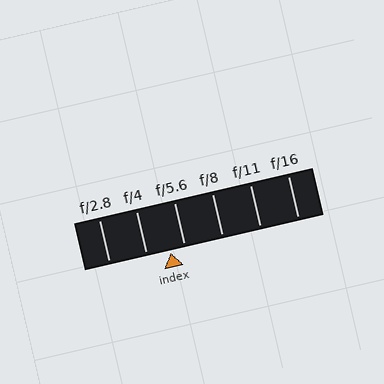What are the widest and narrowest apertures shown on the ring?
The widest aperture shown is f/2.8 and the narrowest is f/16.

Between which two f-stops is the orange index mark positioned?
The index mark is between f/4 and f/5.6.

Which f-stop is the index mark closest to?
The index mark is closest to f/5.6.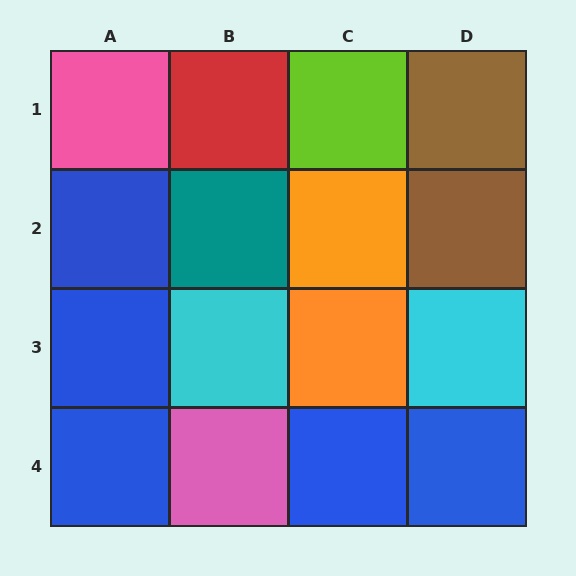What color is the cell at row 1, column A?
Pink.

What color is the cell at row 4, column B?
Pink.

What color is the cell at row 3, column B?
Cyan.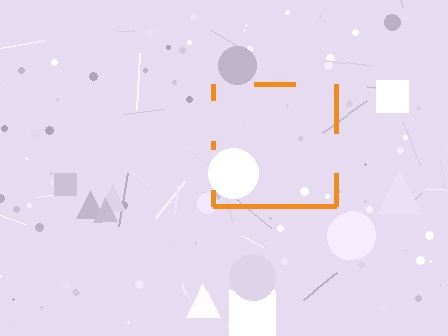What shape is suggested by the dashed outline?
The dashed outline suggests a square.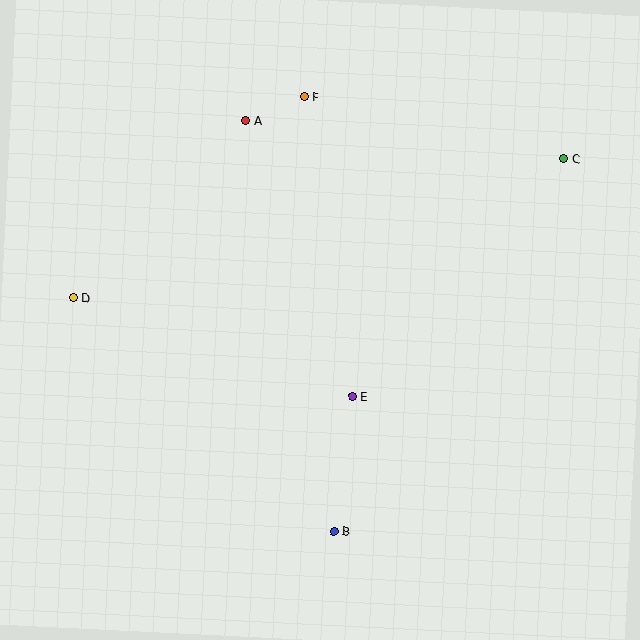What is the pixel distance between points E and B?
The distance between E and B is 136 pixels.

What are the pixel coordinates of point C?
Point C is at (564, 158).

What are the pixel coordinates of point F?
Point F is at (304, 97).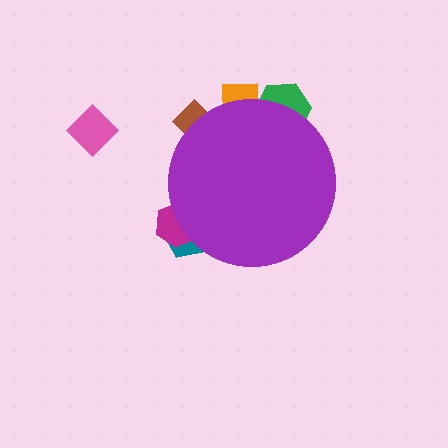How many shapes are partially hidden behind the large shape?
5 shapes are partially hidden.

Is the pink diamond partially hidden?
No, the pink diamond is fully visible.